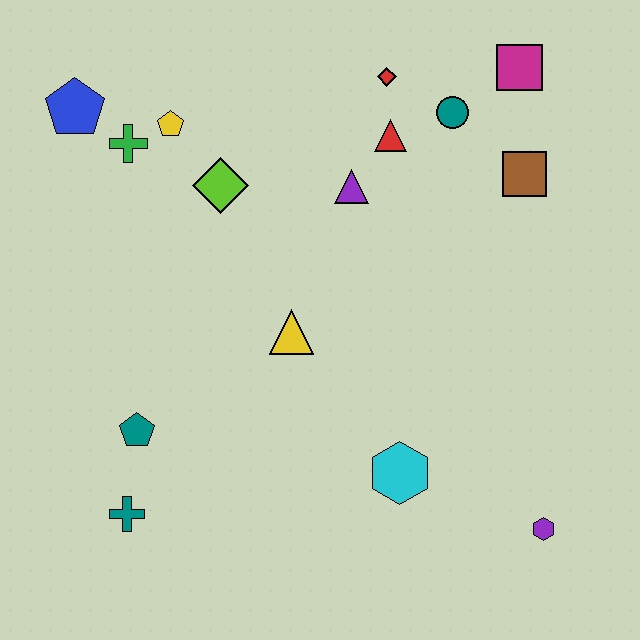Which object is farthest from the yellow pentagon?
The purple hexagon is farthest from the yellow pentagon.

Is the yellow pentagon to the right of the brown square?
No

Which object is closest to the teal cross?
The teal pentagon is closest to the teal cross.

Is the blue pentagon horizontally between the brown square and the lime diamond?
No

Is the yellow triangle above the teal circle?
No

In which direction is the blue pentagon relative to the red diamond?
The blue pentagon is to the left of the red diamond.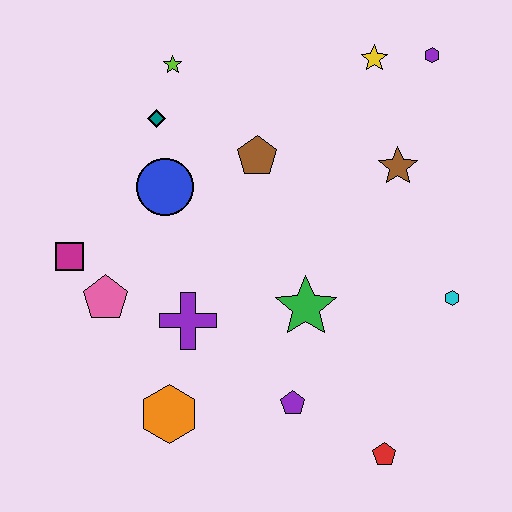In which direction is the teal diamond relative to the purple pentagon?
The teal diamond is above the purple pentagon.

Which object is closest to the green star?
The purple pentagon is closest to the green star.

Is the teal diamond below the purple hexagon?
Yes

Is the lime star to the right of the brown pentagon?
No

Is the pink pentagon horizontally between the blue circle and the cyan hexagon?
No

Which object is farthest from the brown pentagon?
The red pentagon is farthest from the brown pentagon.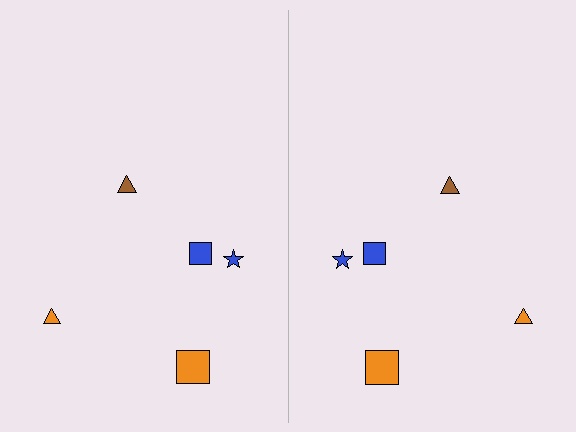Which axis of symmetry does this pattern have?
The pattern has a vertical axis of symmetry running through the center of the image.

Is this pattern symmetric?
Yes, this pattern has bilateral (reflection) symmetry.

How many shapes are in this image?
There are 10 shapes in this image.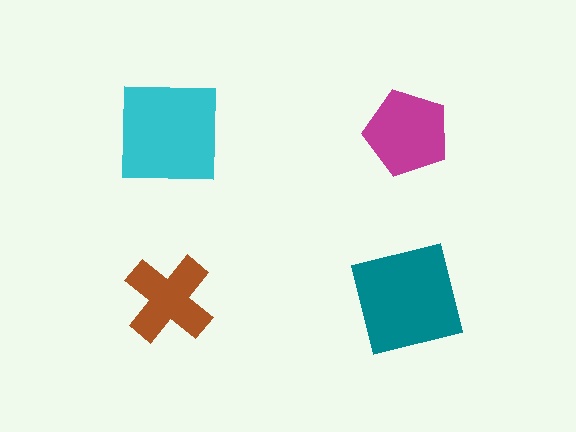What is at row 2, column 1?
A brown cross.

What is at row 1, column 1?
A cyan square.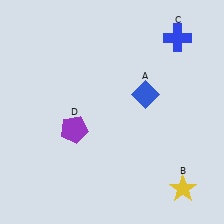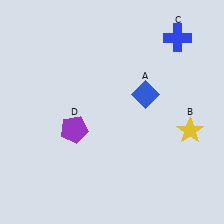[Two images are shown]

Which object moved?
The yellow star (B) moved up.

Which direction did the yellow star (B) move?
The yellow star (B) moved up.